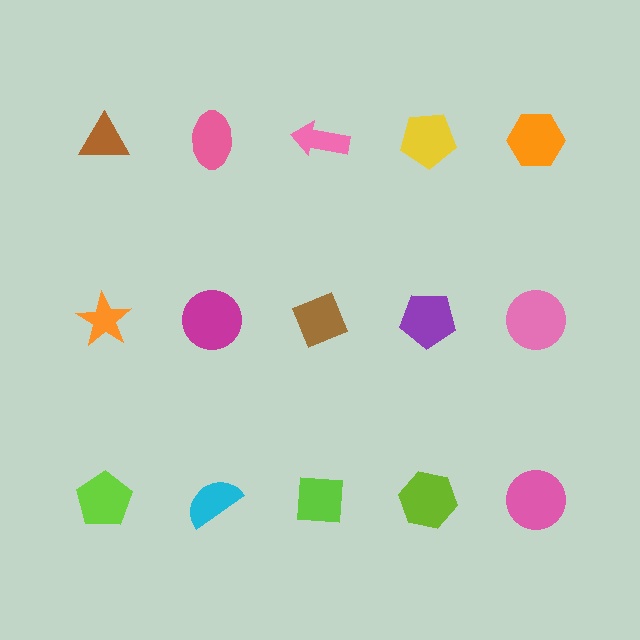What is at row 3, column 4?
A lime hexagon.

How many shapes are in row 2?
5 shapes.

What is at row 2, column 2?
A magenta circle.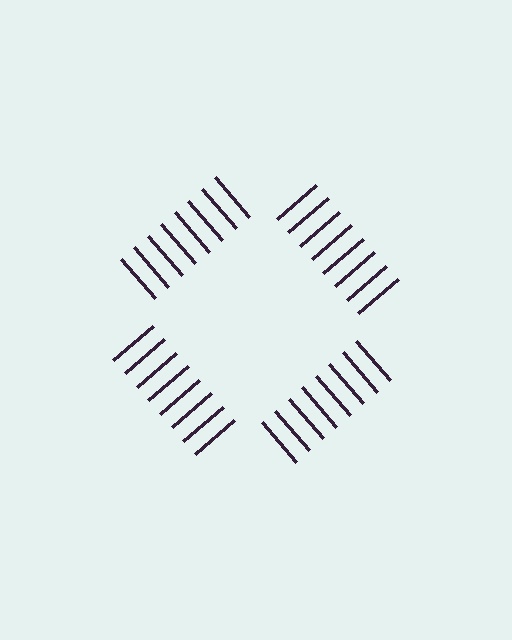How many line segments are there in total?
32 — 8 along each of the 4 edges.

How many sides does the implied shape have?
4 sides — the line-ends trace a square.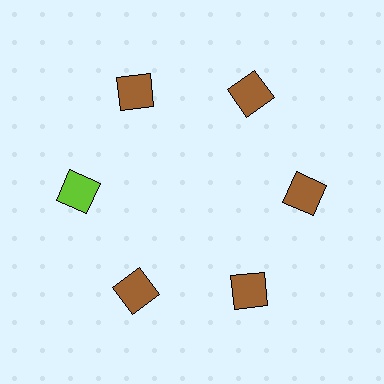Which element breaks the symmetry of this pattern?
The lime diamond at roughly the 9 o'clock position breaks the symmetry. All other shapes are brown diamonds.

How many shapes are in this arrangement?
There are 6 shapes arranged in a ring pattern.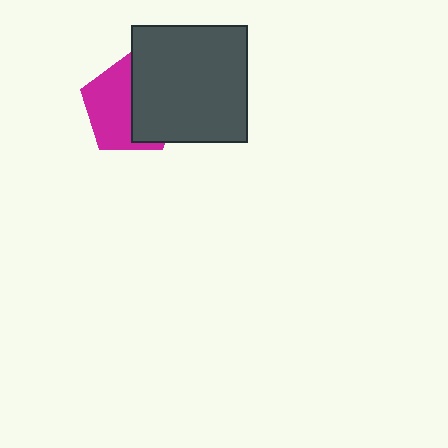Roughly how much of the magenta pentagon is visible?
About half of it is visible (roughly 54%).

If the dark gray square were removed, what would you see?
You would see the complete magenta pentagon.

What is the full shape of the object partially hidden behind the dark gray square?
The partially hidden object is a magenta pentagon.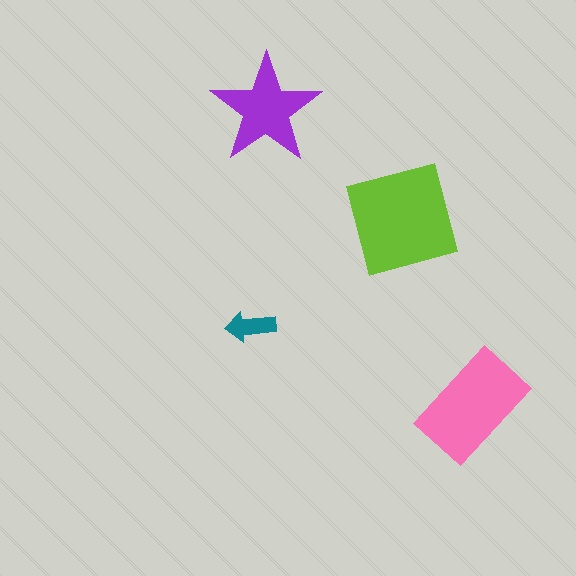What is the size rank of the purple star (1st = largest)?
3rd.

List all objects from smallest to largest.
The teal arrow, the purple star, the pink rectangle, the lime square.